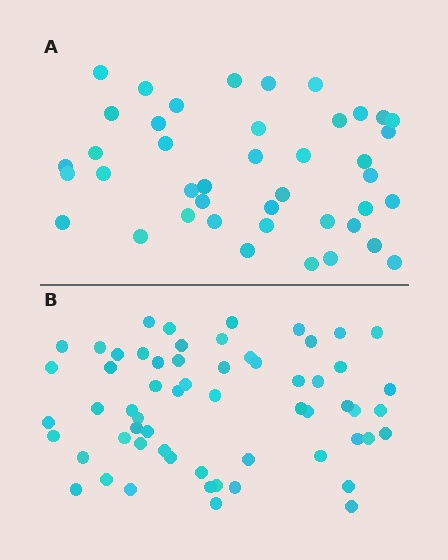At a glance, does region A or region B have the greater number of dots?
Region B (the bottom region) has more dots.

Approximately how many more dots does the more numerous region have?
Region B has approximately 20 more dots than region A.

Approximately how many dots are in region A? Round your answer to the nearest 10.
About 40 dots. (The exact count is 42, which rounds to 40.)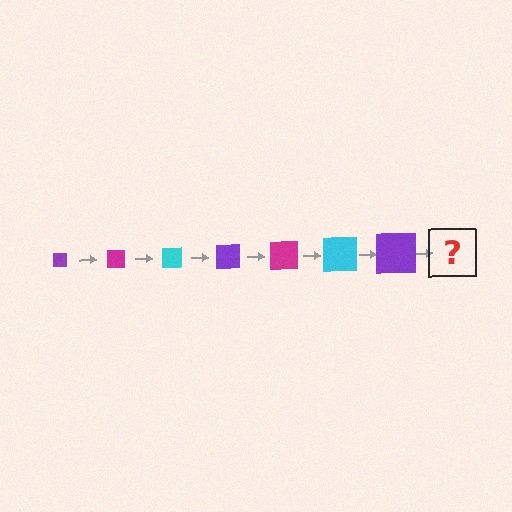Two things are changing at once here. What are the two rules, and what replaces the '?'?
The two rules are that the square grows larger each step and the color cycles through purple, magenta, and cyan. The '?' should be a magenta square, larger than the previous one.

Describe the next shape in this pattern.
It should be a magenta square, larger than the previous one.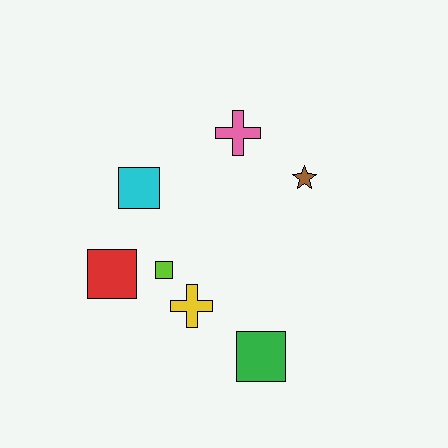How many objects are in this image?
There are 7 objects.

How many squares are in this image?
There are 4 squares.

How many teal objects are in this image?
There are no teal objects.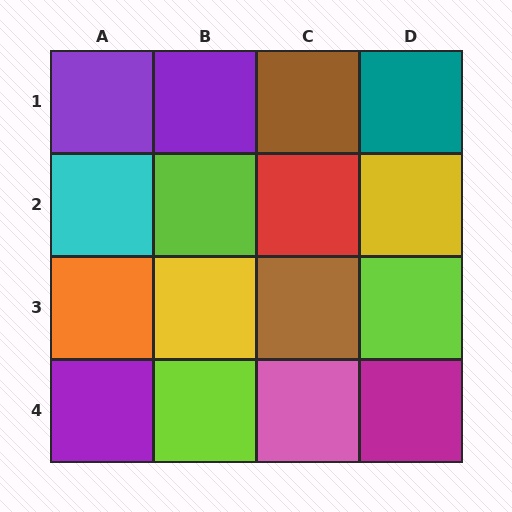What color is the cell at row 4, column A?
Purple.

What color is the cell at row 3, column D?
Lime.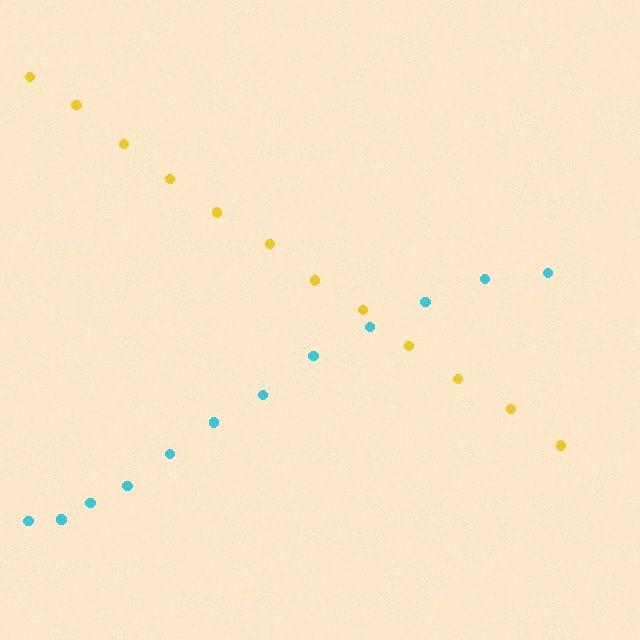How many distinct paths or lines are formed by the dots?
There are 2 distinct paths.